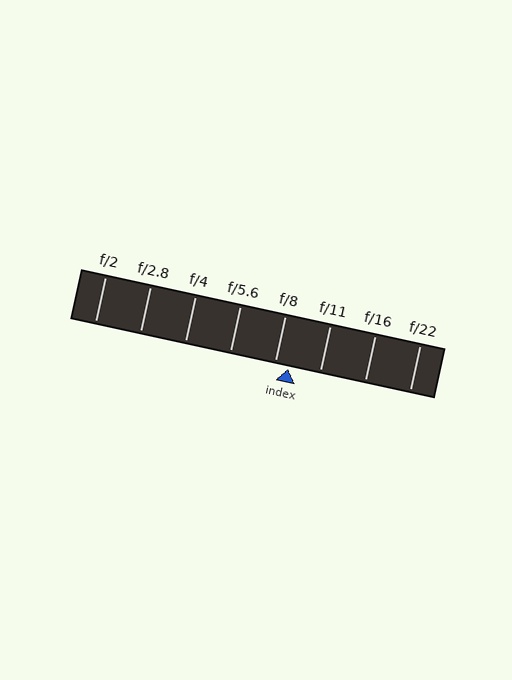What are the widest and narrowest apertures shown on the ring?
The widest aperture shown is f/2 and the narrowest is f/22.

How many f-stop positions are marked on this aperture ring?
There are 8 f-stop positions marked.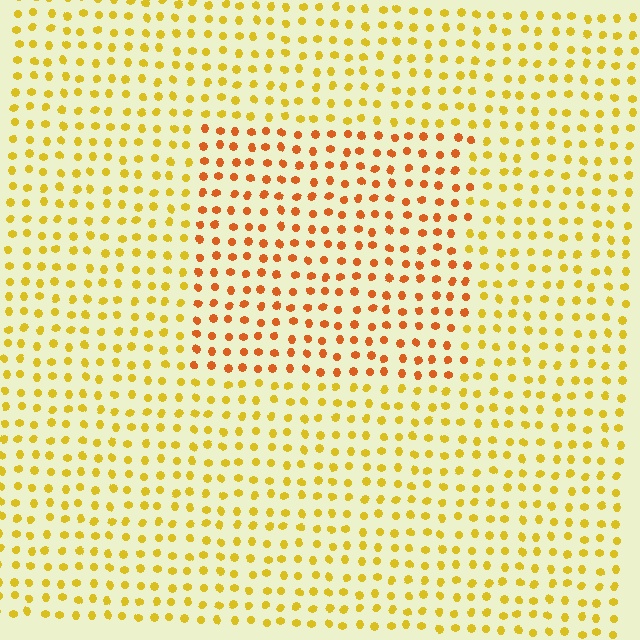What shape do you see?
I see a rectangle.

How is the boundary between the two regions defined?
The boundary is defined purely by a slight shift in hue (about 31 degrees). Spacing, size, and orientation are identical on both sides.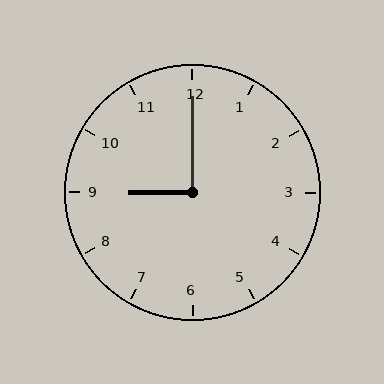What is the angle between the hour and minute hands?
Approximately 90 degrees.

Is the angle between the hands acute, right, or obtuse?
It is right.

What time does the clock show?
9:00.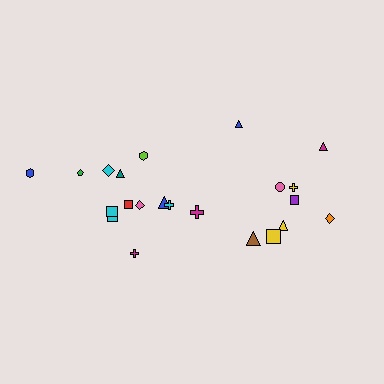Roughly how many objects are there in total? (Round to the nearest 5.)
Roughly 20 objects in total.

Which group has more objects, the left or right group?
The left group.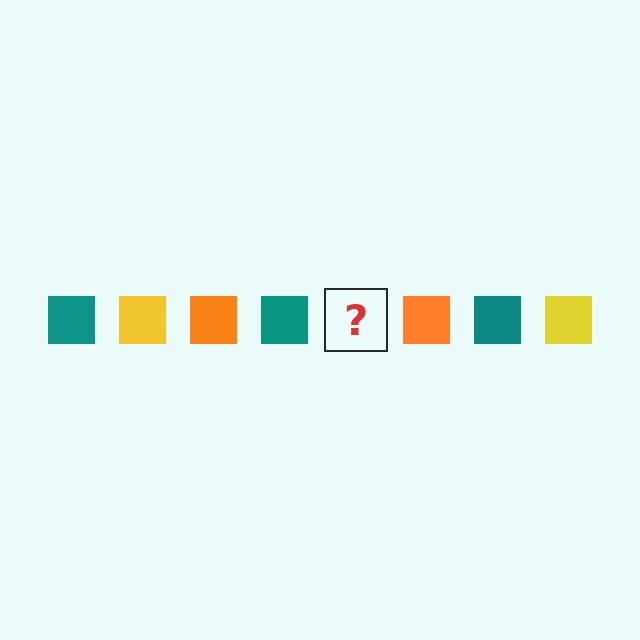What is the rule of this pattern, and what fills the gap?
The rule is that the pattern cycles through teal, yellow, orange squares. The gap should be filled with a yellow square.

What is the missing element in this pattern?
The missing element is a yellow square.